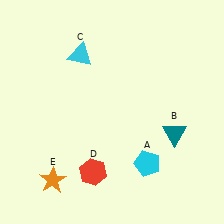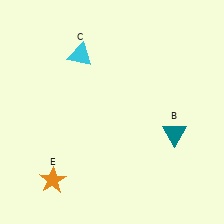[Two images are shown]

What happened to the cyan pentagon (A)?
The cyan pentagon (A) was removed in Image 2. It was in the bottom-right area of Image 1.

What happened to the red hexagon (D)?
The red hexagon (D) was removed in Image 2. It was in the bottom-left area of Image 1.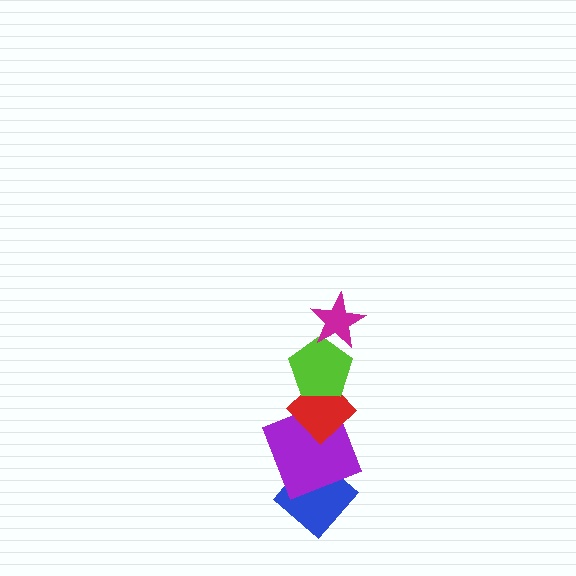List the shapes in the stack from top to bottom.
From top to bottom: the magenta star, the lime pentagon, the red diamond, the purple square, the blue diamond.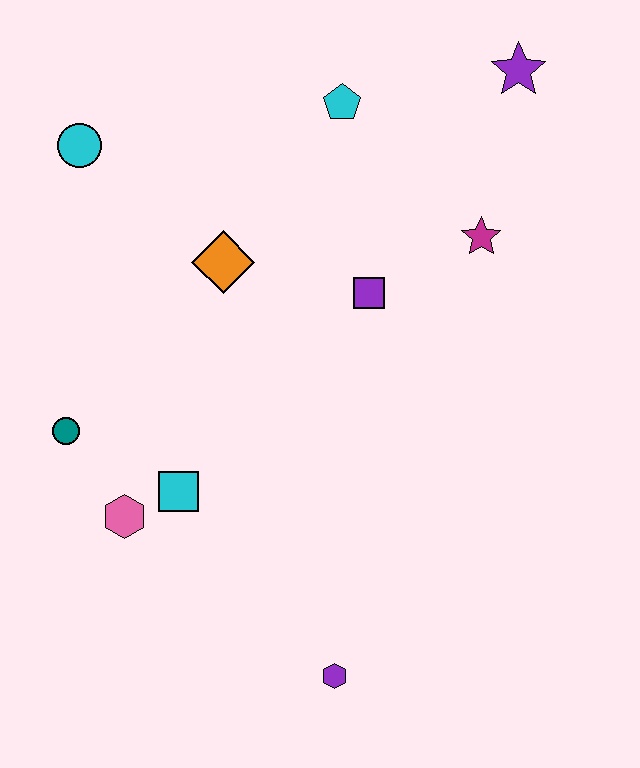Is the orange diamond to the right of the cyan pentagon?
No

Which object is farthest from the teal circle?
The purple star is farthest from the teal circle.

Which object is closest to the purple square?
The magenta star is closest to the purple square.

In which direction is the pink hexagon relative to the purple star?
The pink hexagon is below the purple star.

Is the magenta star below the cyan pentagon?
Yes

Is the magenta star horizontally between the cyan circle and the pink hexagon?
No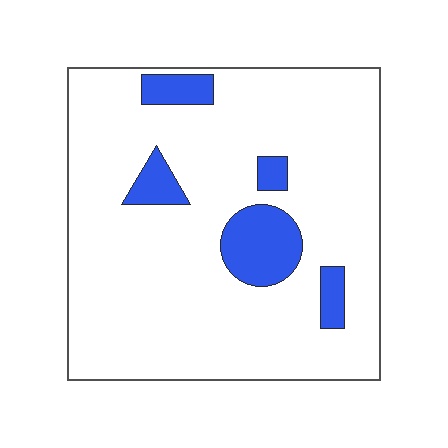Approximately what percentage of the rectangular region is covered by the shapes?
Approximately 15%.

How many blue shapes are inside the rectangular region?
5.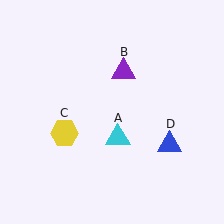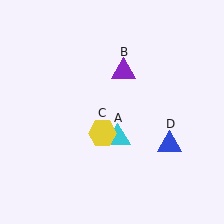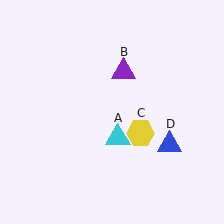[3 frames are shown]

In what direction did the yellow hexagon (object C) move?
The yellow hexagon (object C) moved right.